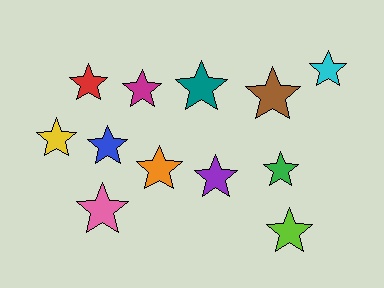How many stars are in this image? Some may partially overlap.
There are 12 stars.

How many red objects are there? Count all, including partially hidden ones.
There is 1 red object.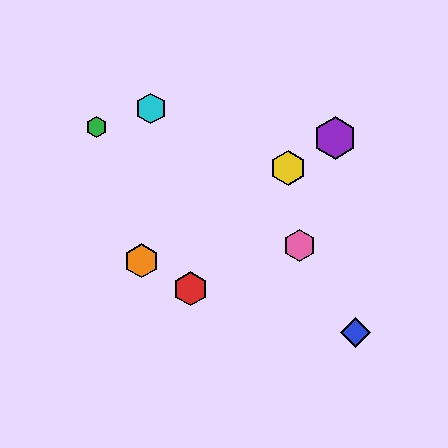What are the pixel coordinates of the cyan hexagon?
The cyan hexagon is at (151, 108).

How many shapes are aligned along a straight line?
3 shapes (the yellow hexagon, the purple hexagon, the orange hexagon) are aligned along a straight line.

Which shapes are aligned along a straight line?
The yellow hexagon, the purple hexagon, the orange hexagon are aligned along a straight line.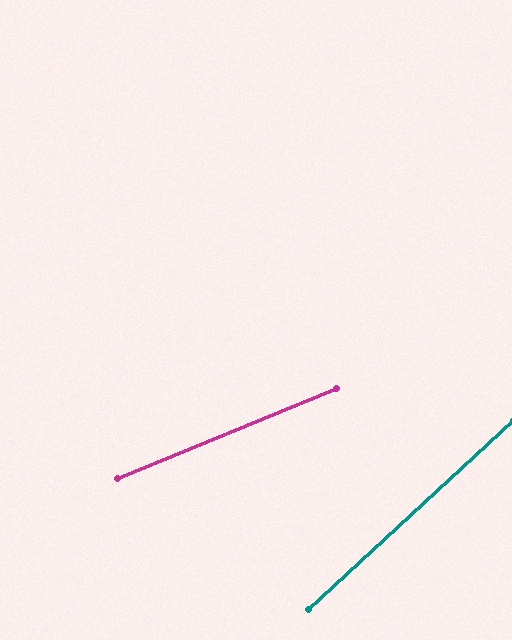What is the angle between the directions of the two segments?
Approximately 20 degrees.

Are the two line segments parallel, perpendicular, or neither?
Neither parallel nor perpendicular — they differ by about 20°.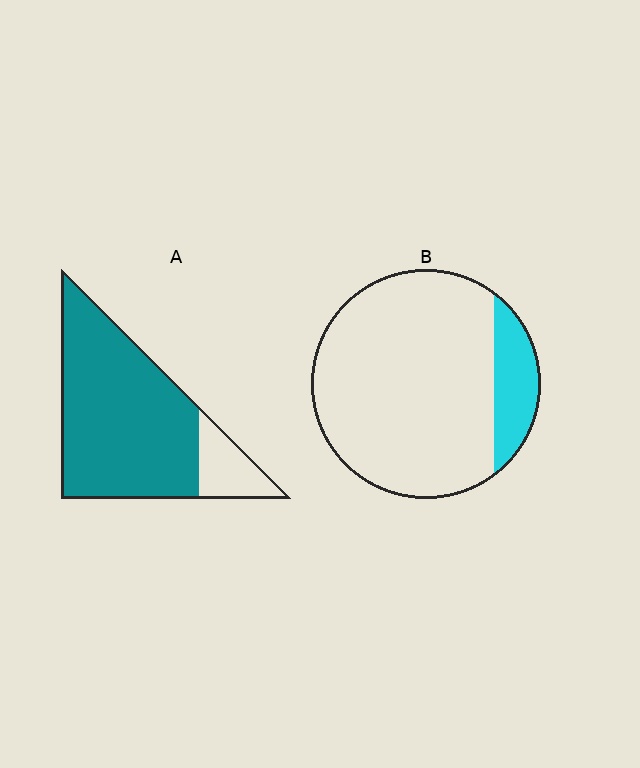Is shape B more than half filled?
No.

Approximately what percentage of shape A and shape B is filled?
A is approximately 85% and B is approximately 15%.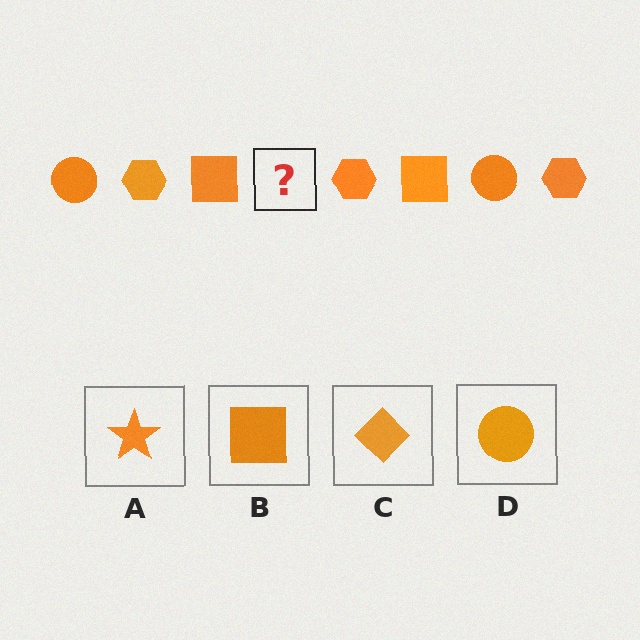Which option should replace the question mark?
Option D.